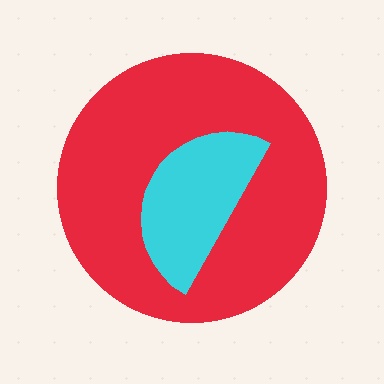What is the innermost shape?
The cyan semicircle.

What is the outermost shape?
The red circle.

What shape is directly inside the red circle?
The cyan semicircle.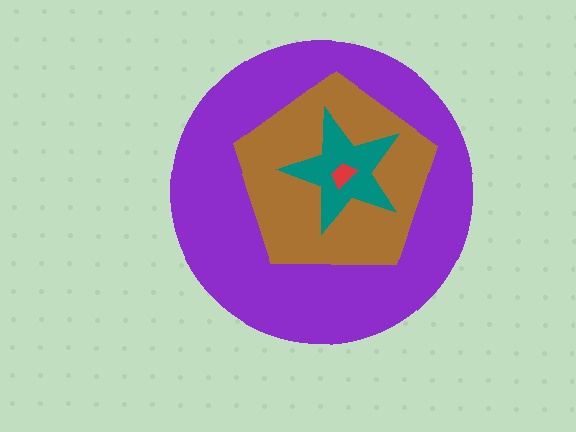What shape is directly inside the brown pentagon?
The teal star.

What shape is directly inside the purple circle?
The brown pentagon.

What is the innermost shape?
The red trapezoid.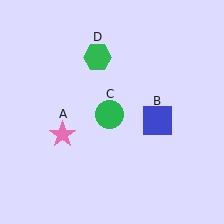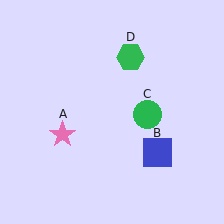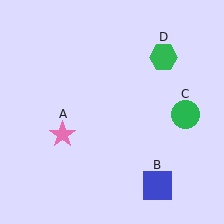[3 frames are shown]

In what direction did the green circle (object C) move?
The green circle (object C) moved right.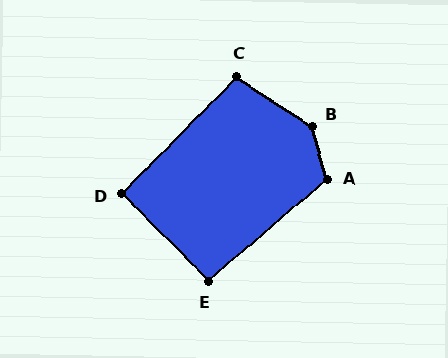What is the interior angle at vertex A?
Approximately 115 degrees (obtuse).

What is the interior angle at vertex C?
Approximately 101 degrees (obtuse).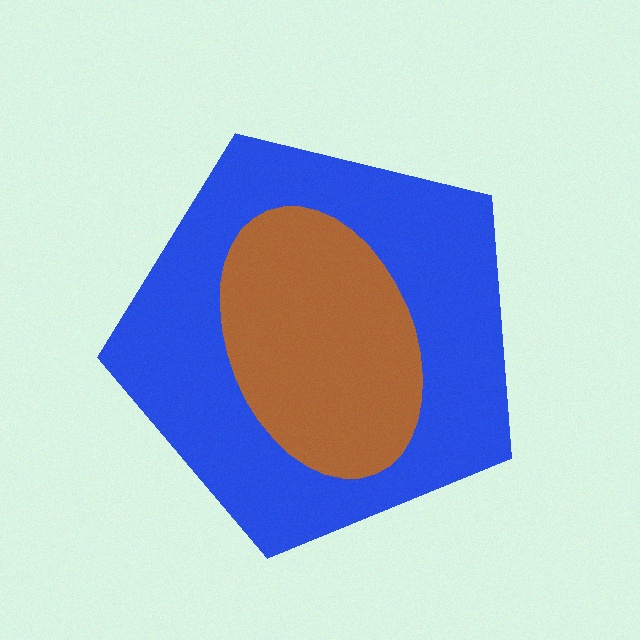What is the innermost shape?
The brown ellipse.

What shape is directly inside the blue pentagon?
The brown ellipse.